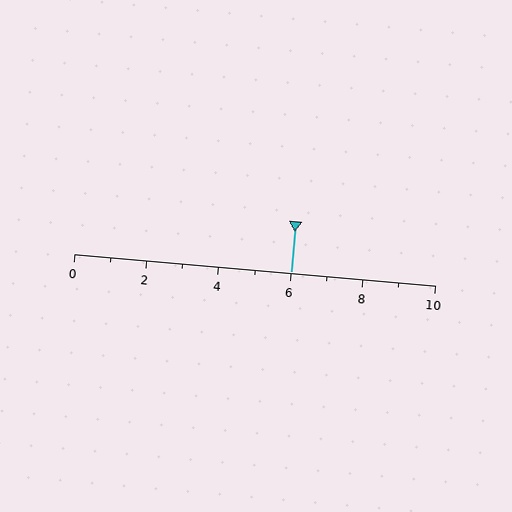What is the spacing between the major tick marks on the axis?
The major ticks are spaced 2 apart.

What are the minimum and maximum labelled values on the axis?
The axis runs from 0 to 10.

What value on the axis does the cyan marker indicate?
The marker indicates approximately 6.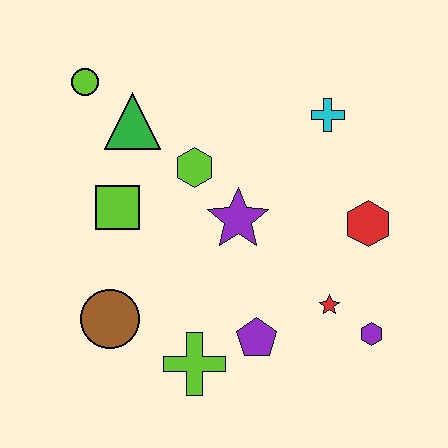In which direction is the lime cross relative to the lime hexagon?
The lime cross is below the lime hexagon.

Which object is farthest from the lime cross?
The lime circle is farthest from the lime cross.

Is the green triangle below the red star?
No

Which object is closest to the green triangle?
The lime circle is closest to the green triangle.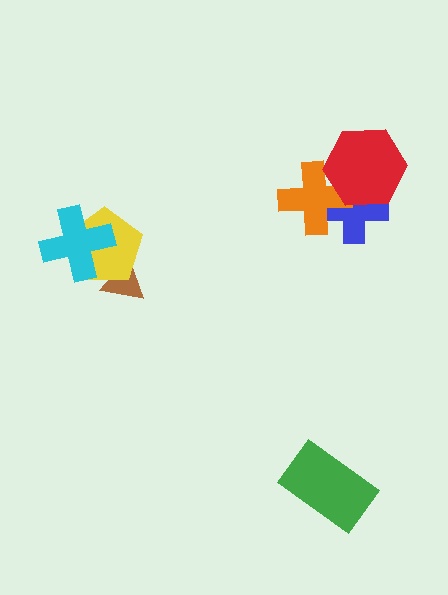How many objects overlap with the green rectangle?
0 objects overlap with the green rectangle.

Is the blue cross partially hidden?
Yes, it is partially covered by another shape.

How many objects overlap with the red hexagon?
2 objects overlap with the red hexagon.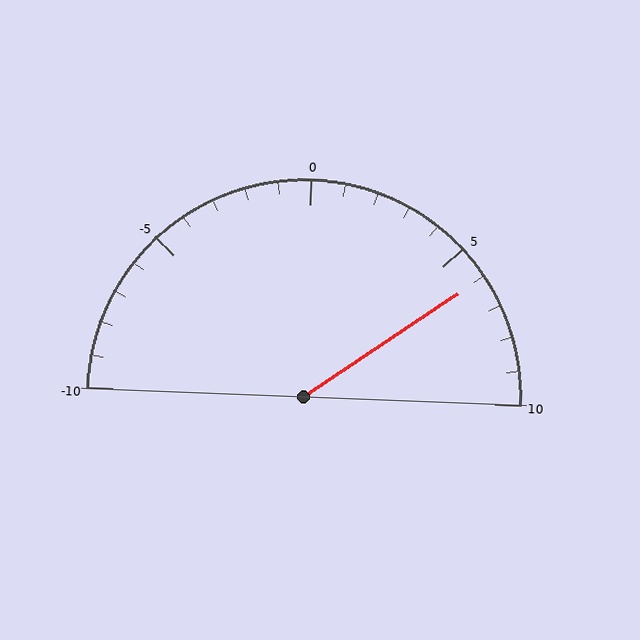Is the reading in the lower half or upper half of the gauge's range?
The reading is in the upper half of the range (-10 to 10).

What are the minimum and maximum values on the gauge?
The gauge ranges from -10 to 10.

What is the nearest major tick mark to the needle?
The nearest major tick mark is 5.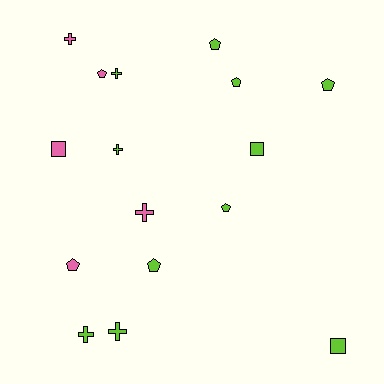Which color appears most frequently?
Lime, with 11 objects.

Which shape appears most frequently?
Pentagon, with 7 objects.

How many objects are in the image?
There are 16 objects.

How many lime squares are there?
There are 2 lime squares.